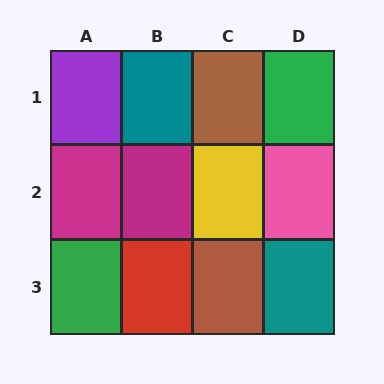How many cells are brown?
2 cells are brown.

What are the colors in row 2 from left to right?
Magenta, magenta, yellow, pink.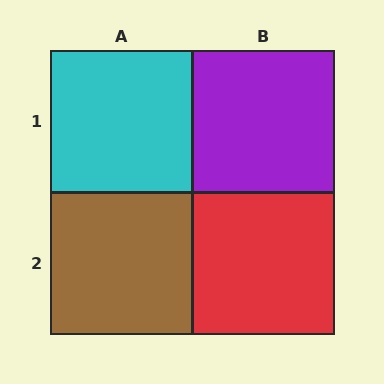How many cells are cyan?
1 cell is cyan.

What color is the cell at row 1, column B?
Purple.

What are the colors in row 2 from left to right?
Brown, red.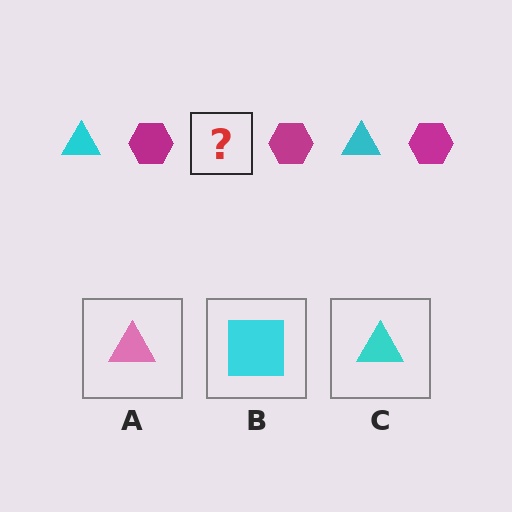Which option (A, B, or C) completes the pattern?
C.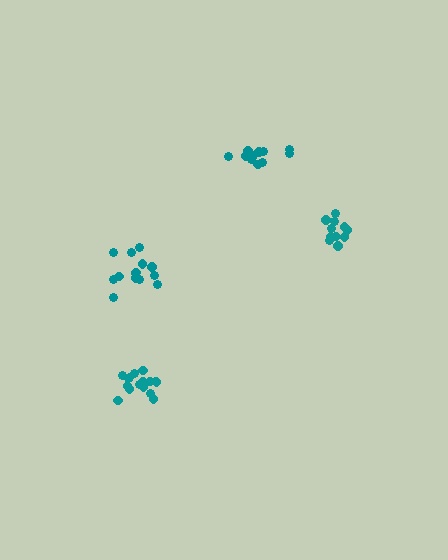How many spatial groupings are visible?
There are 4 spatial groupings.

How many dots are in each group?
Group 1: 11 dots, Group 2: 14 dots, Group 3: 16 dots, Group 4: 11 dots (52 total).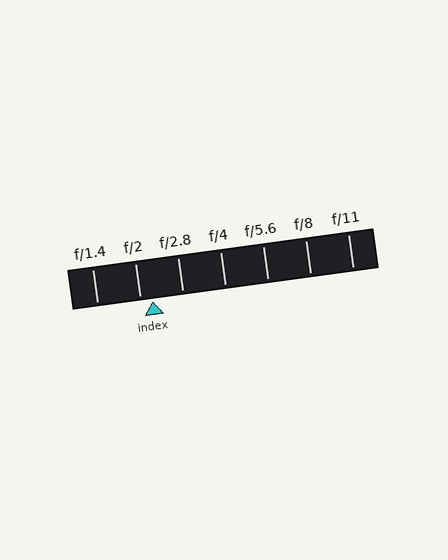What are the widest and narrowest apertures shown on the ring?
The widest aperture shown is f/1.4 and the narrowest is f/11.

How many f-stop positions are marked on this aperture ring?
There are 7 f-stop positions marked.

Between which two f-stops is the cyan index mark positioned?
The index mark is between f/2 and f/2.8.